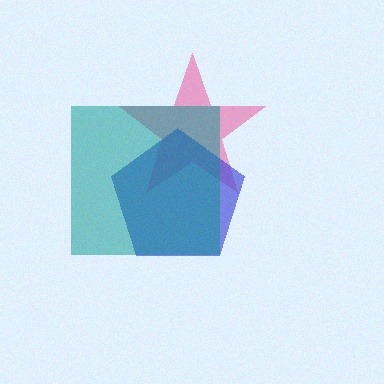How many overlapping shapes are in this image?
There are 3 overlapping shapes in the image.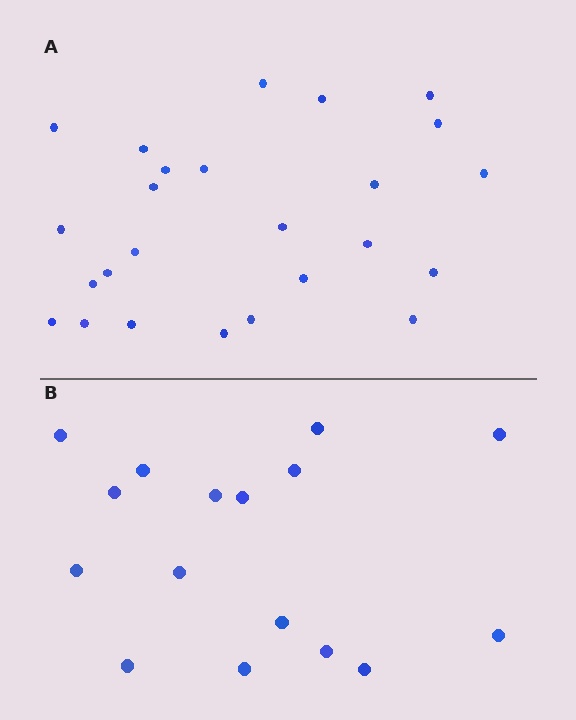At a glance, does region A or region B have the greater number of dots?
Region A (the top region) has more dots.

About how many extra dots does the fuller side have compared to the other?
Region A has roughly 8 or so more dots than region B.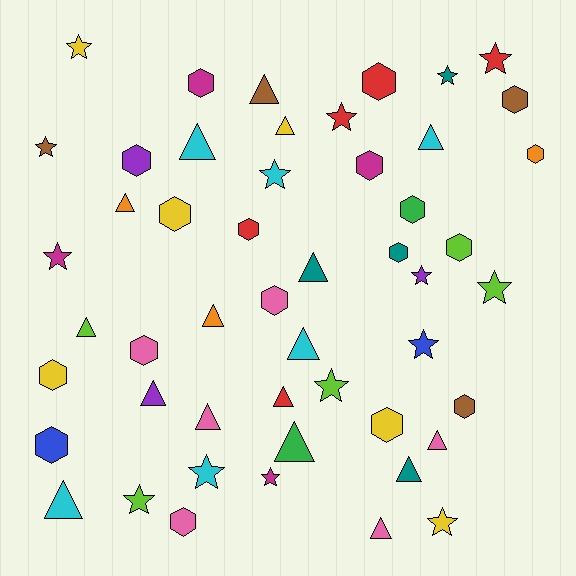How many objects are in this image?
There are 50 objects.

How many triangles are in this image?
There are 17 triangles.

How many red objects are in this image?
There are 5 red objects.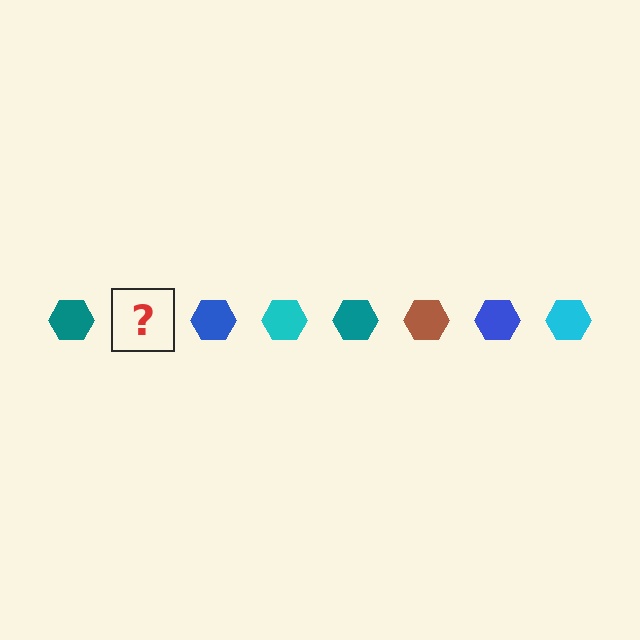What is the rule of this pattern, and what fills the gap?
The rule is that the pattern cycles through teal, brown, blue, cyan hexagons. The gap should be filled with a brown hexagon.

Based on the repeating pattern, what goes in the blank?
The blank should be a brown hexagon.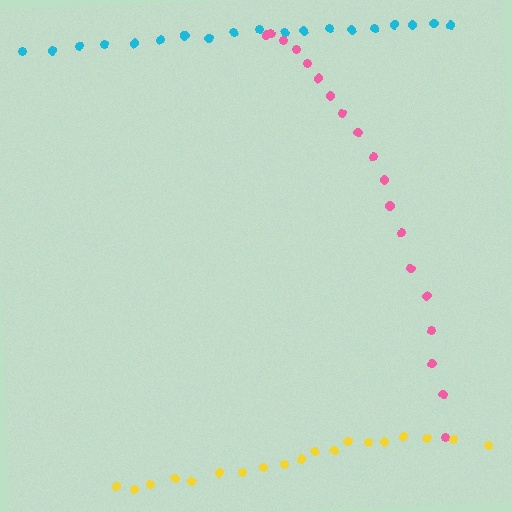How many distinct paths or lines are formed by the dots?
There are 3 distinct paths.